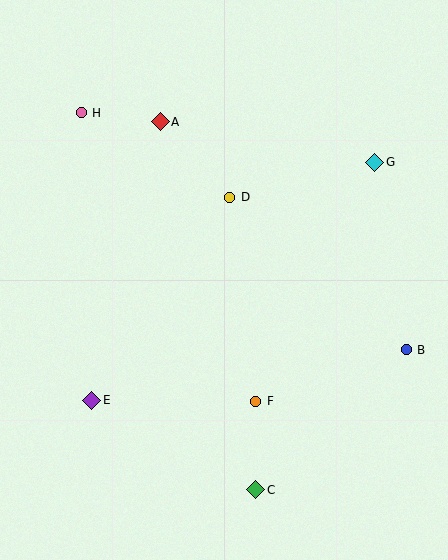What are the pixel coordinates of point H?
Point H is at (81, 113).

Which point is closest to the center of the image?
Point D at (230, 197) is closest to the center.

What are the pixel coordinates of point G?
Point G is at (375, 162).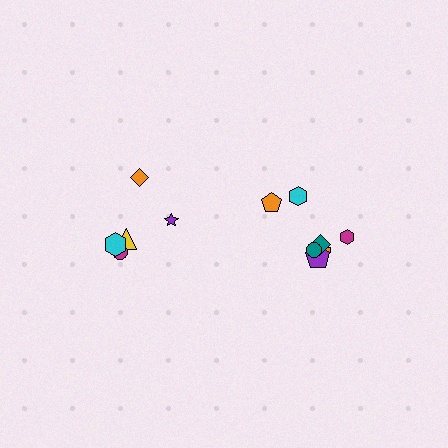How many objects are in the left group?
There are 5 objects.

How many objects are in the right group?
There are 7 objects.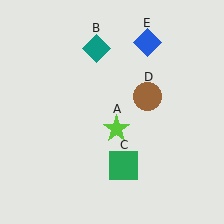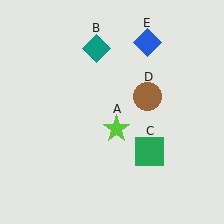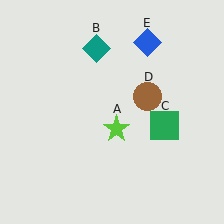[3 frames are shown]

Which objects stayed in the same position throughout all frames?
Lime star (object A) and teal diamond (object B) and brown circle (object D) and blue diamond (object E) remained stationary.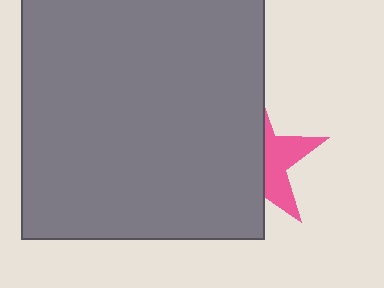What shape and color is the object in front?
The object in front is a gray rectangle.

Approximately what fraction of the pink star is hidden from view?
Roughly 63% of the pink star is hidden behind the gray rectangle.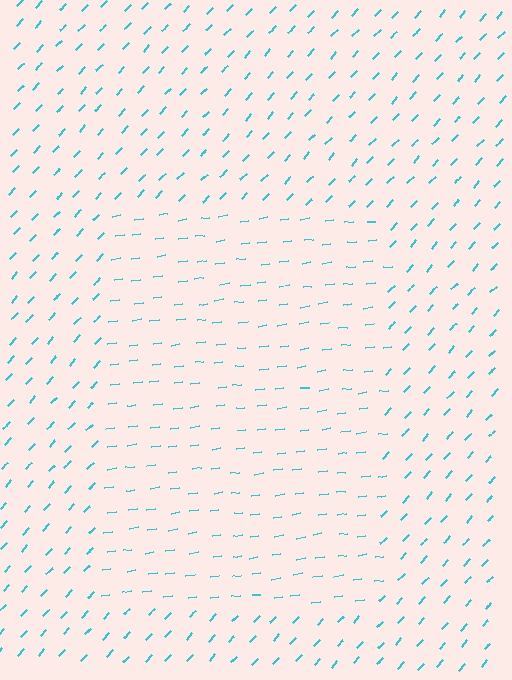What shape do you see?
I see a rectangle.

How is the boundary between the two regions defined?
The boundary is defined purely by a change in line orientation (approximately 39 degrees difference). All lines are the same color and thickness.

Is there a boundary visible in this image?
Yes, there is a texture boundary formed by a change in line orientation.